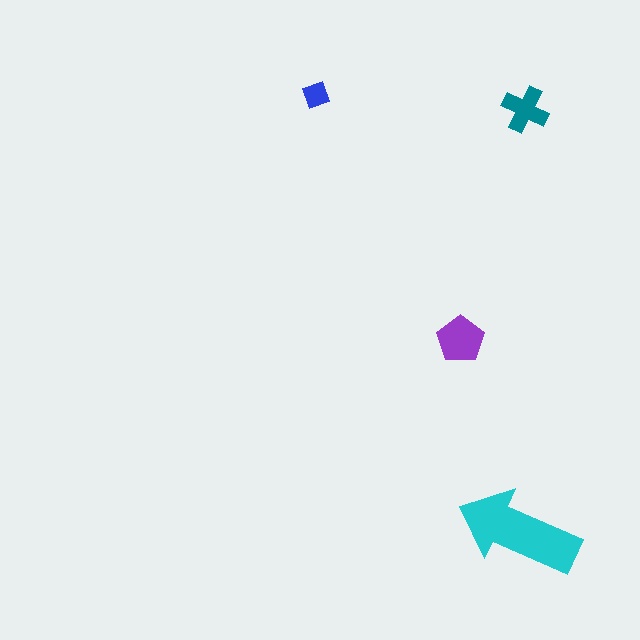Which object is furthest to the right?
The teal cross is rightmost.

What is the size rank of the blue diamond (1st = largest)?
4th.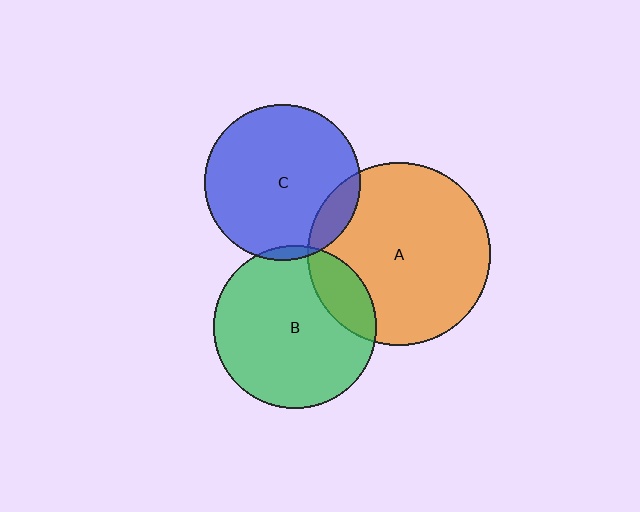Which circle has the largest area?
Circle A (orange).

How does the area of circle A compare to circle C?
Approximately 1.4 times.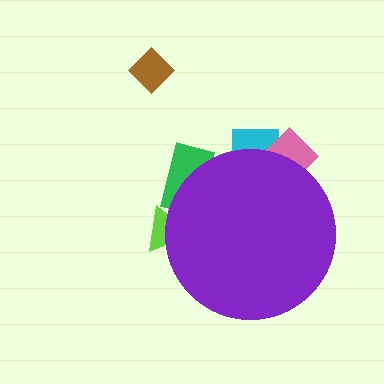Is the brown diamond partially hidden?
No, the brown diamond is fully visible.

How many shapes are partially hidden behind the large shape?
4 shapes are partially hidden.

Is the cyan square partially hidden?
Yes, the cyan square is partially hidden behind the purple circle.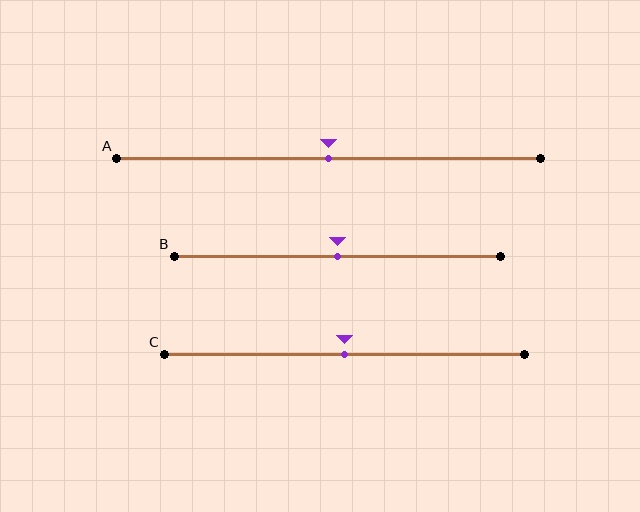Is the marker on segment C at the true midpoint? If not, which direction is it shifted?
Yes, the marker on segment C is at the true midpoint.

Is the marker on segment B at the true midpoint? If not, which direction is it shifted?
Yes, the marker on segment B is at the true midpoint.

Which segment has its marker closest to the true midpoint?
Segment A has its marker closest to the true midpoint.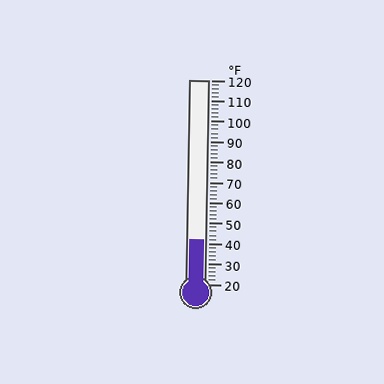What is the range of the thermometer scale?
The thermometer scale ranges from 20°F to 120°F.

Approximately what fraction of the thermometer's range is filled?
The thermometer is filled to approximately 20% of its range.